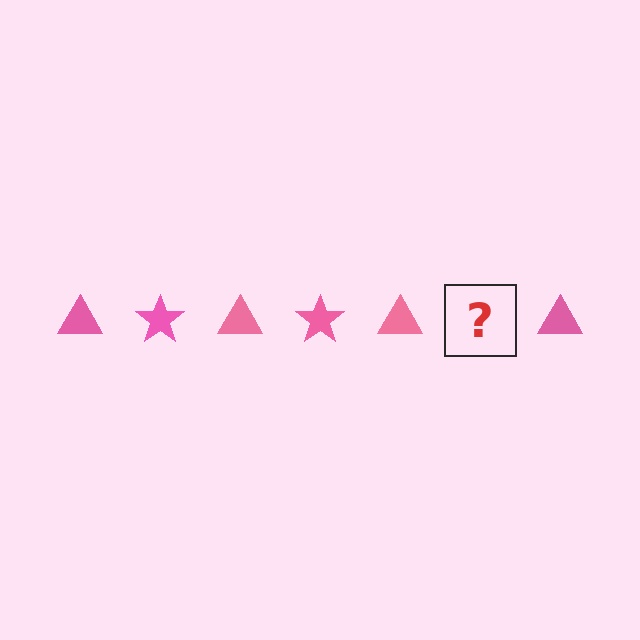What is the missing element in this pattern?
The missing element is a pink star.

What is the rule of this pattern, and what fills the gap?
The rule is that the pattern cycles through triangle, star shapes in pink. The gap should be filled with a pink star.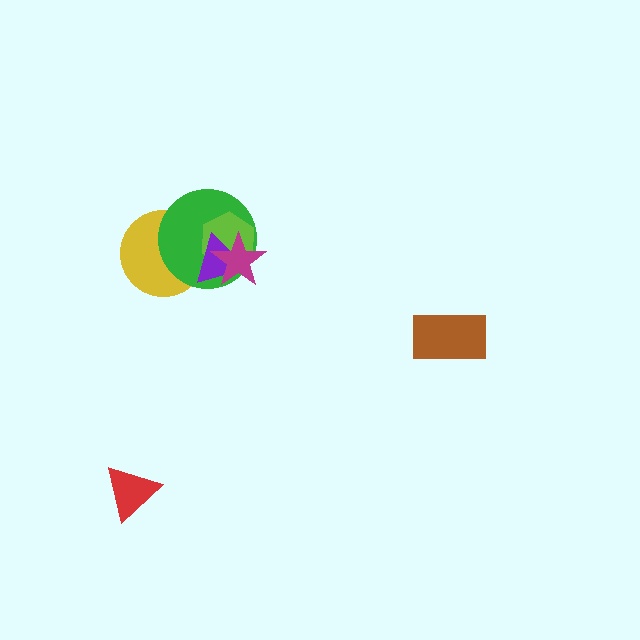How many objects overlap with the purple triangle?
4 objects overlap with the purple triangle.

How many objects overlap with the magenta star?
3 objects overlap with the magenta star.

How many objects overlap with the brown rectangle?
0 objects overlap with the brown rectangle.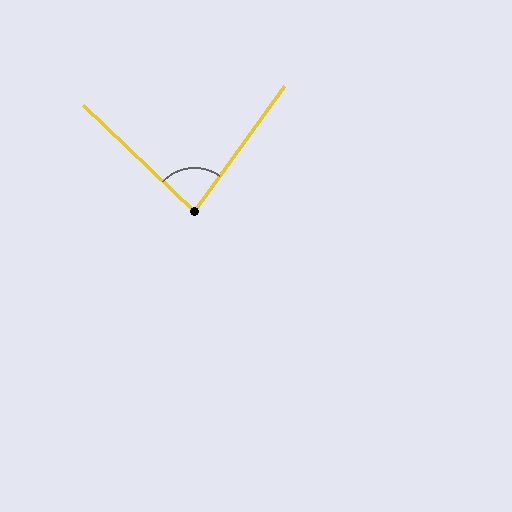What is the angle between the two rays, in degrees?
Approximately 82 degrees.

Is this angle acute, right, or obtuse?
It is acute.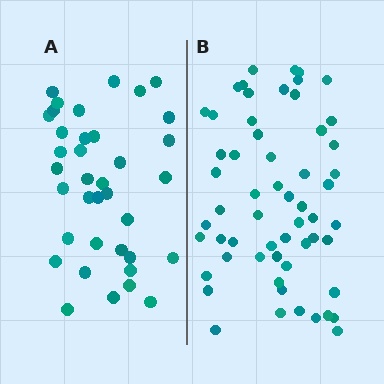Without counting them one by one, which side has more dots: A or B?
Region B (the right region) has more dots.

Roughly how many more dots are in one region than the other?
Region B has approximately 20 more dots than region A.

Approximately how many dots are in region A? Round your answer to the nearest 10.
About 40 dots. (The exact count is 37, which rounds to 40.)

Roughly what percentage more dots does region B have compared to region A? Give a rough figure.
About 55% more.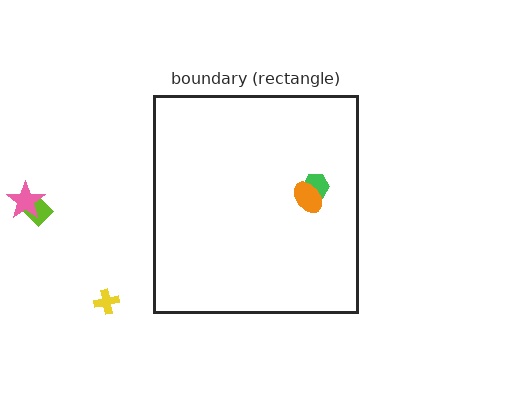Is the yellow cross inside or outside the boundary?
Outside.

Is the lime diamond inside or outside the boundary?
Outside.